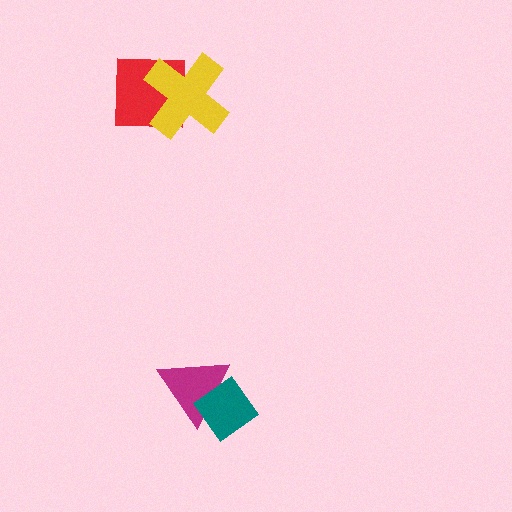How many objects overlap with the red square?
1 object overlaps with the red square.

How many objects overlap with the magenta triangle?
1 object overlaps with the magenta triangle.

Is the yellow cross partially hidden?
No, no other shape covers it.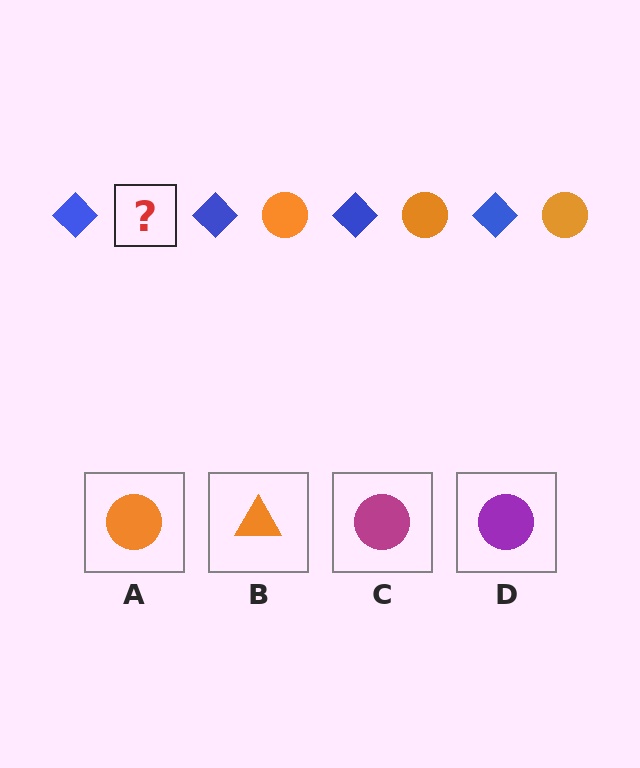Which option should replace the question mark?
Option A.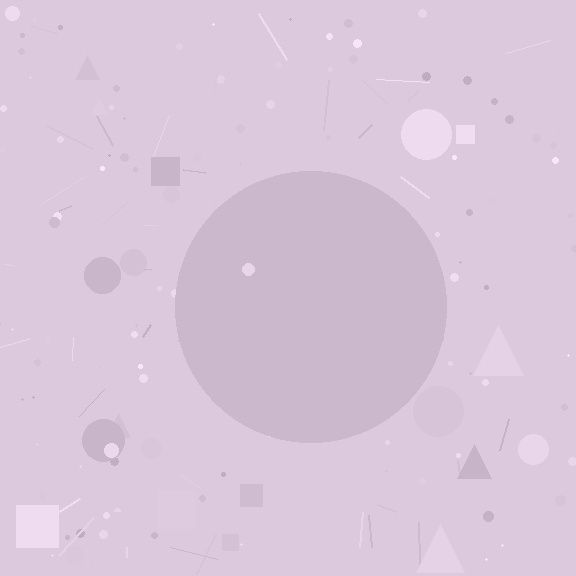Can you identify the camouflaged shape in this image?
The camouflaged shape is a circle.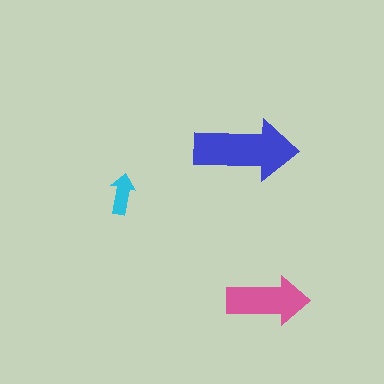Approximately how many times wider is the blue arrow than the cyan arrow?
About 2.5 times wider.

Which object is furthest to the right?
The pink arrow is rightmost.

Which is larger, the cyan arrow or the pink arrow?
The pink one.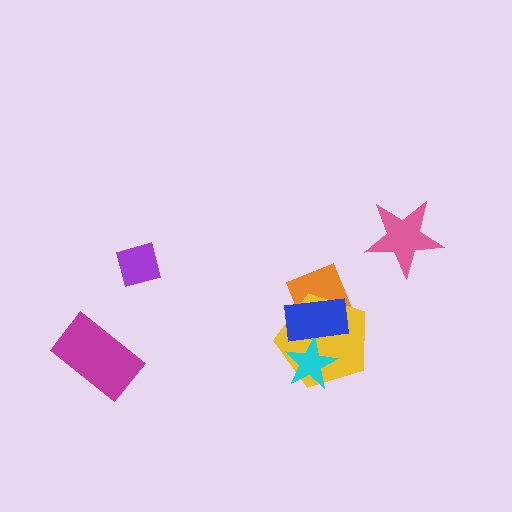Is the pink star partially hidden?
No, no other shape covers it.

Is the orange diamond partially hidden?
Yes, it is partially covered by another shape.